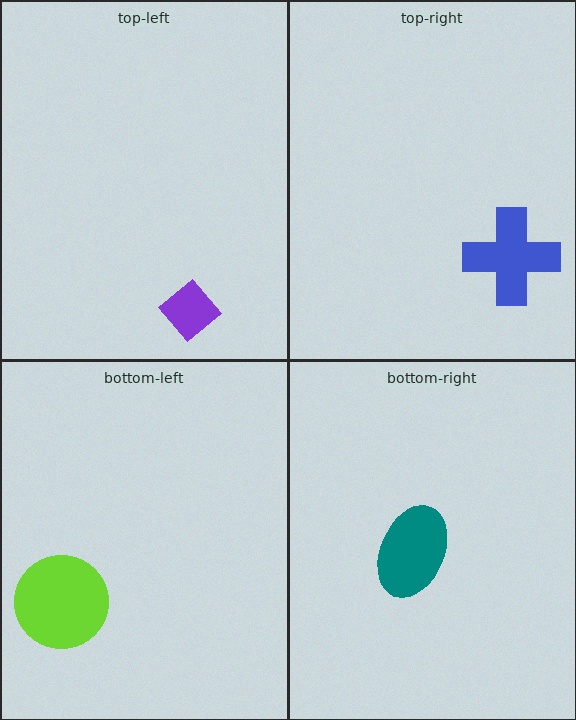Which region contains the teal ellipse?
The bottom-right region.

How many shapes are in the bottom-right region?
1.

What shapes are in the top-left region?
The purple diamond.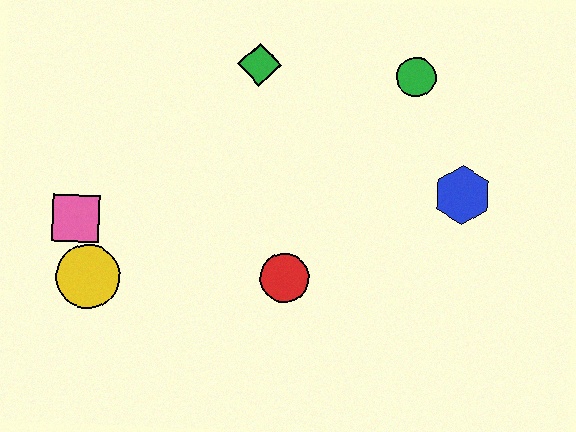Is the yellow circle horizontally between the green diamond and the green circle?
No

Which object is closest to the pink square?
The yellow circle is closest to the pink square.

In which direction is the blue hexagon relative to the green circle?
The blue hexagon is below the green circle.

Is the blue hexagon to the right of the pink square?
Yes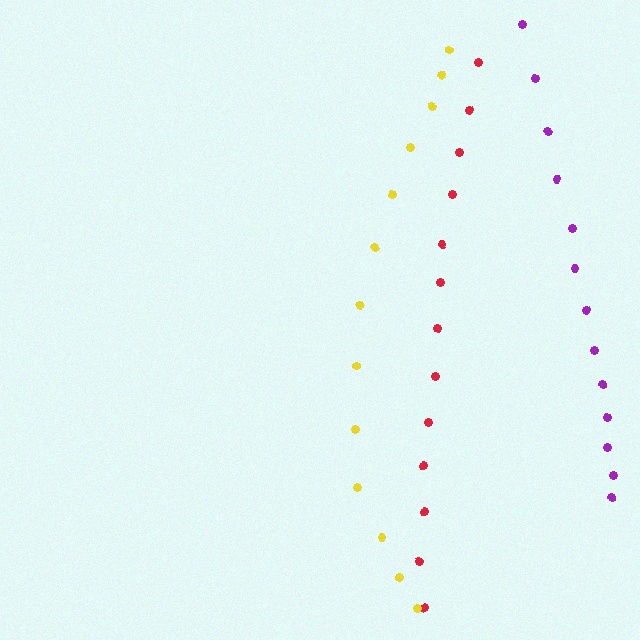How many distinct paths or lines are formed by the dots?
There are 3 distinct paths.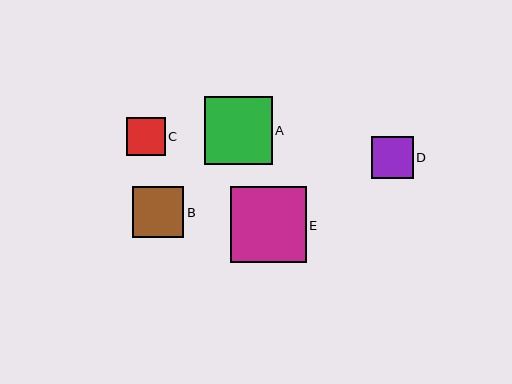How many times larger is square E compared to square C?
Square E is approximately 2.0 times the size of square C.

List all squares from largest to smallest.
From largest to smallest: E, A, B, D, C.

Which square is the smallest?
Square C is the smallest with a size of approximately 38 pixels.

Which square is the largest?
Square E is the largest with a size of approximately 76 pixels.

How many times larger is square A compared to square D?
Square A is approximately 1.6 times the size of square D.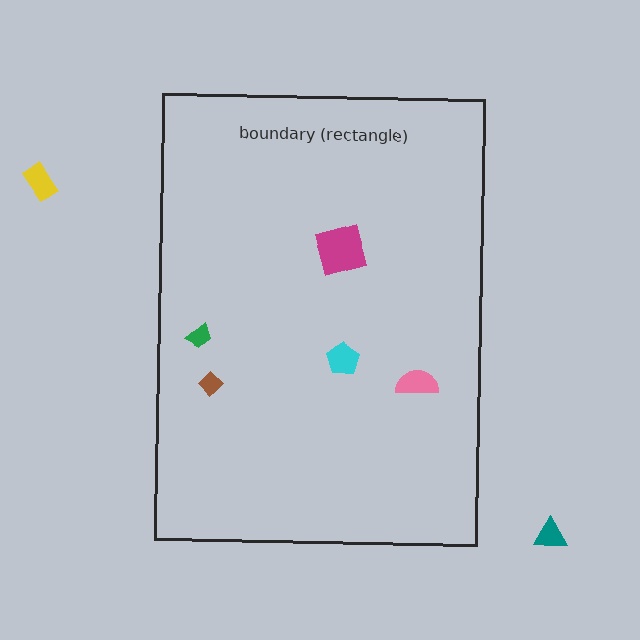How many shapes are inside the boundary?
5 inside, 2 outside.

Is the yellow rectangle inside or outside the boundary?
Outside.